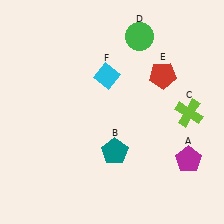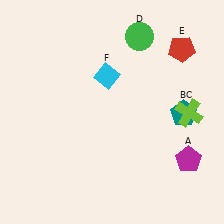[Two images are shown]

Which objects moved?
The objects that moved are: the teal pentagon (B), the red pentagon (E).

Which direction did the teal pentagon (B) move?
The teal pentagon (B) moved right.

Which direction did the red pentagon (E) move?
The red pentagon (E) moved up.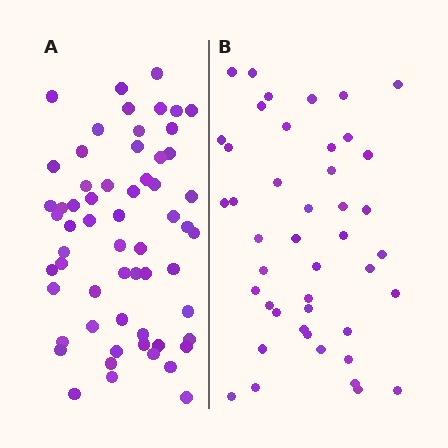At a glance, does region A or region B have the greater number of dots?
Region A (the left region) has more dots.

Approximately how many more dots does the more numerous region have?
Region A has approximately 15 more dots than region B.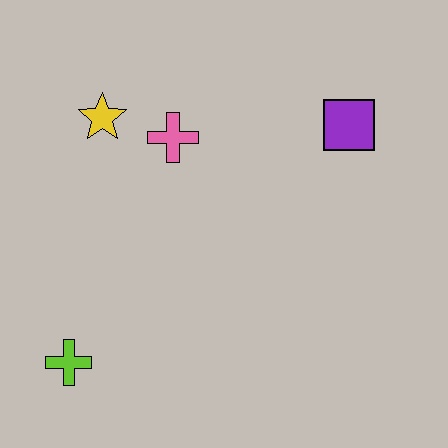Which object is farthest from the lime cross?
The purple square is farthest from the lime cross.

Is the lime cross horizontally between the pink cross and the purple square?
No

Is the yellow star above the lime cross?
Yes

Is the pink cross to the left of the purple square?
Yes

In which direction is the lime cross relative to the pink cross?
The lime cross is below the pink cross.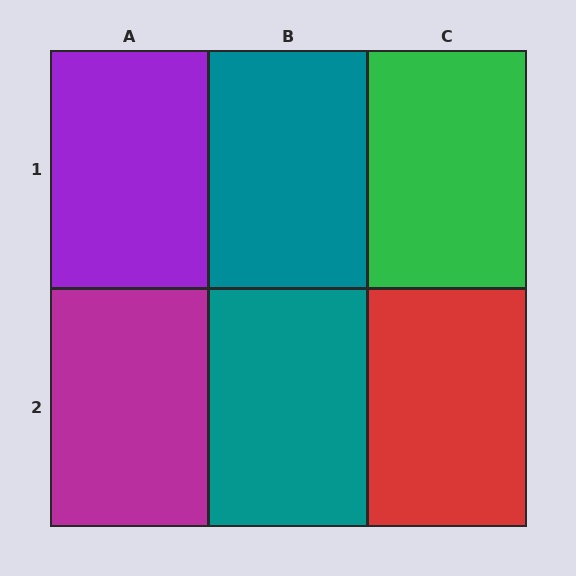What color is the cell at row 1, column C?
Green.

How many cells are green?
1 cell is green.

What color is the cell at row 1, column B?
Teal.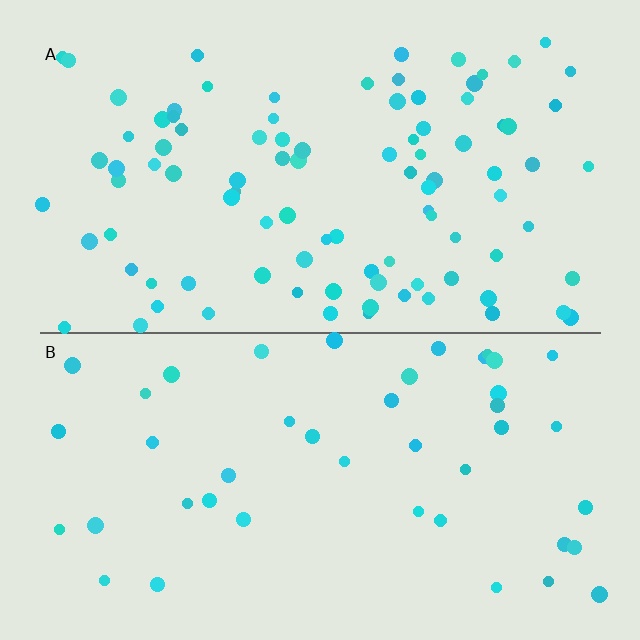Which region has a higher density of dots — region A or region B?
A (the top).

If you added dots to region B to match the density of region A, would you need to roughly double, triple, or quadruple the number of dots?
Approximately double.